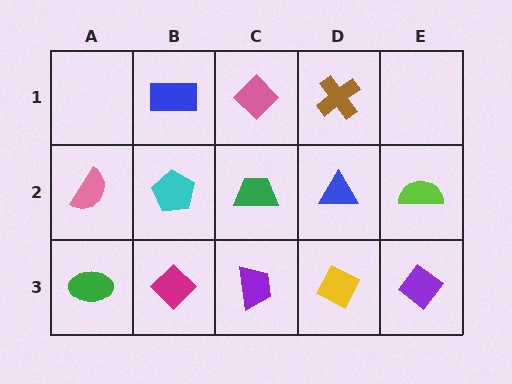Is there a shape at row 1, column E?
No, that cell is empty.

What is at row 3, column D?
A yellow diamond.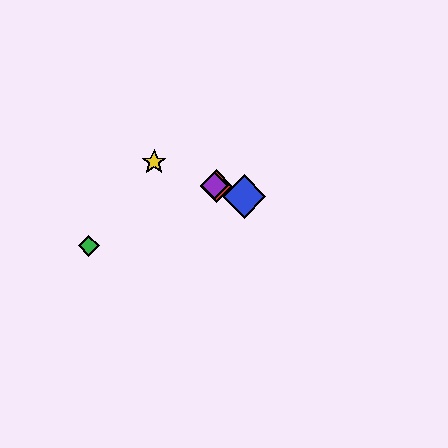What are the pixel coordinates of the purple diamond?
The purple diamond is at (215, 185).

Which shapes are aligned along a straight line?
The red diamond, the blue diamond, the yellow star, the purple diamond are aligned along a straight line.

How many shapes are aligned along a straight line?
4 shapes (the red diamond, the blue diamond, the yellow star, the purple diamond) are aligned along a straight line.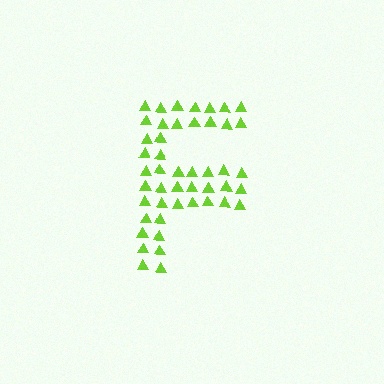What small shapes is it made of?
It is made of small triangles.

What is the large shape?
The large shape is the letter F.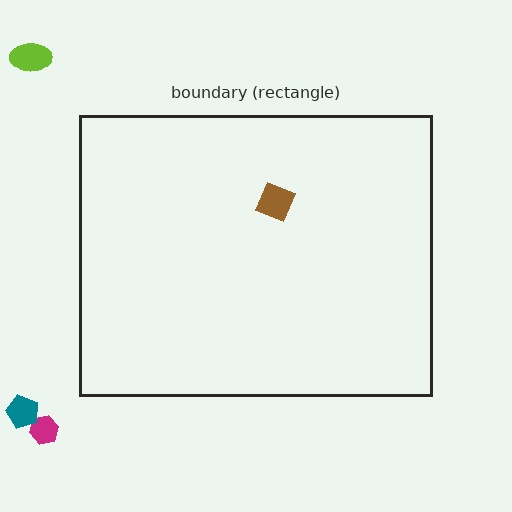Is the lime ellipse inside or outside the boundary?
Outside.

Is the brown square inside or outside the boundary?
Inside.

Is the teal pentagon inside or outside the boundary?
Outside.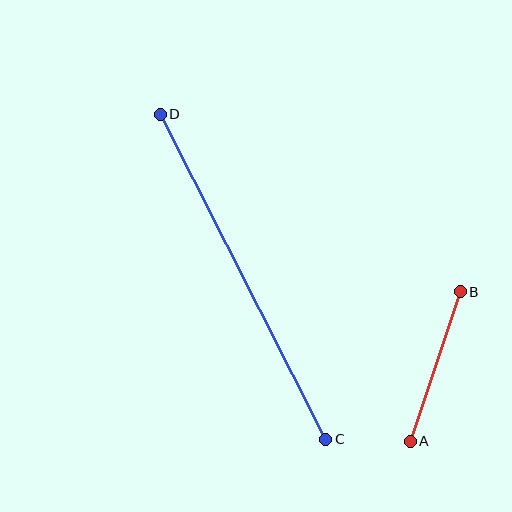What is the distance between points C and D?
The distance is approximately 365 pixels.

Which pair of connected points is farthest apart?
Points C and D are farthest apart.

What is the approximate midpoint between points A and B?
The midpoint is at approximately (435, 366) pixels.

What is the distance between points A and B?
The distance is approximately 158 pixels.